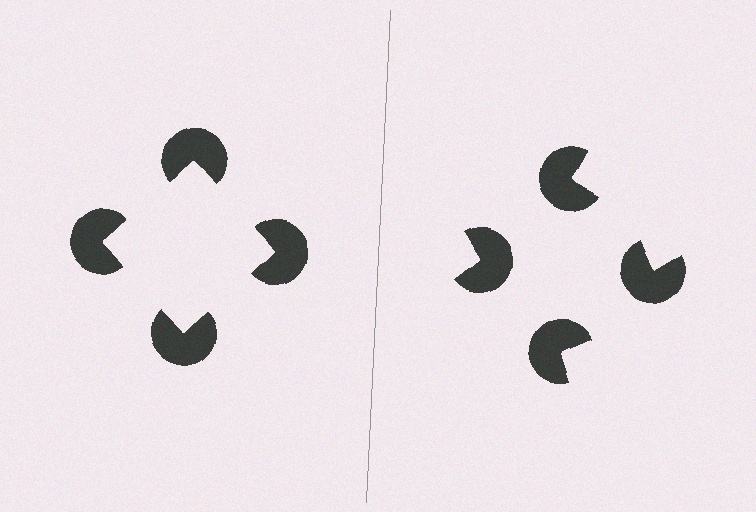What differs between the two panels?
The pac-man discs are positioned identically on both sides; only the wedge orientations differ. On the left they align to a square; on the right they are misaligned.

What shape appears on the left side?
An illusory square.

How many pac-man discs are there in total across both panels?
8 — 4 on each side.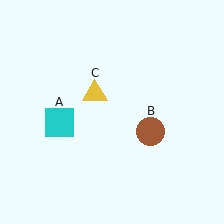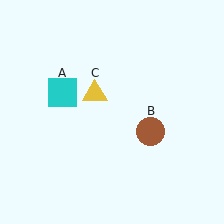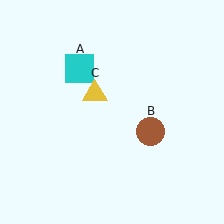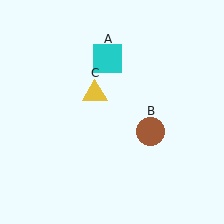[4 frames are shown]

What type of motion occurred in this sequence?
The cyan square (object A) rotated clockwise around the center of the scene.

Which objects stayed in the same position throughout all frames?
Brown circle (object B) and yellow triangle (object C) remained stationary.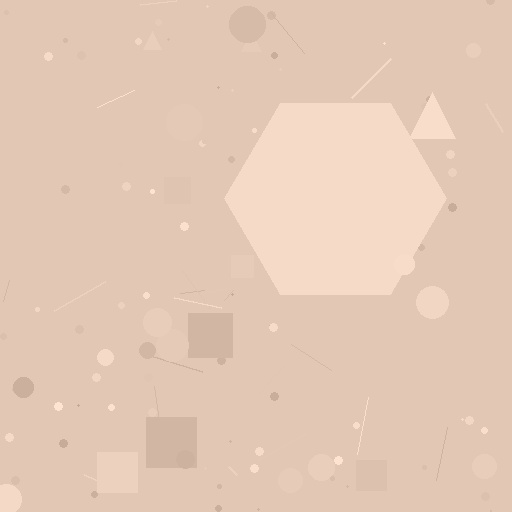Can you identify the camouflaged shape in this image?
The camouflaged shape is a hexagon.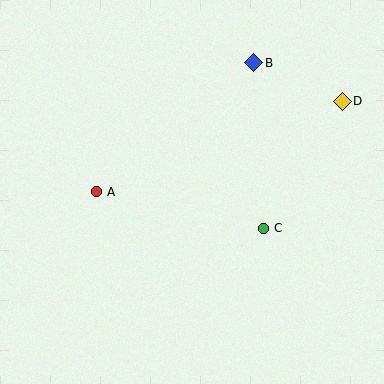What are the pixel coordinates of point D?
Point D is at (342, 101).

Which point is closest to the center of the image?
Point C at (263, 228) is closest to the center.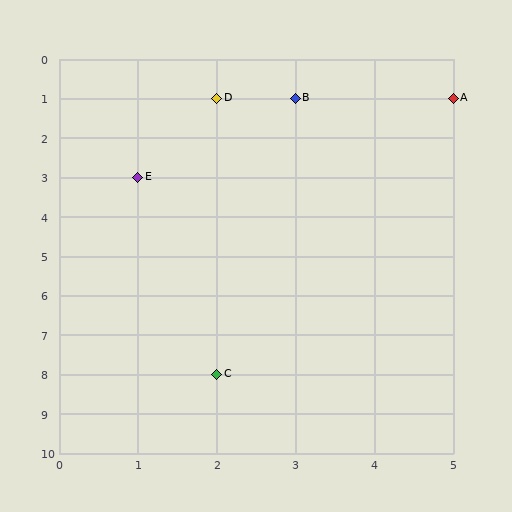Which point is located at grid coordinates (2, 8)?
Point C is at (2, 8).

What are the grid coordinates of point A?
Point A is at grid coordinates (5, 1).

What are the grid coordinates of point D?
Point D is at grid coordinates (2, 1).